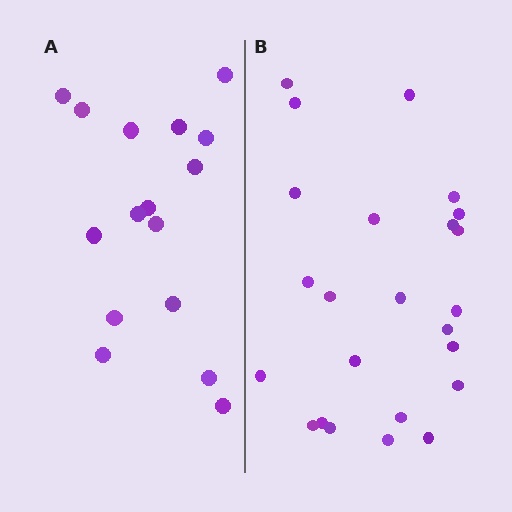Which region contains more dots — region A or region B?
Region B (the right region) has more dots.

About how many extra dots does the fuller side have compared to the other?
Region B has roughly 8 or so more dots than region A.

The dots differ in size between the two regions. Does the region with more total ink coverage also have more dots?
No. Region A has more total ink coverage because its dots are larger, but region B actually contains more individual dots. Total area can be misleading — the number of items is what matters here.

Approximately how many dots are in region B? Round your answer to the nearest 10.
About 20 dots. (The exact count is 24, which rounds to 20.)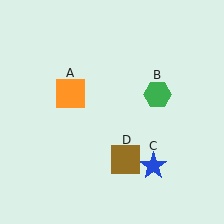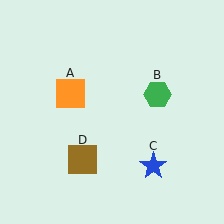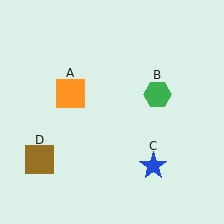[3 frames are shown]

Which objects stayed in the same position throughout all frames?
Orange square (object A) and green hexagon (object B) and blue star (object C) remained stationary.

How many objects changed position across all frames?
1 object changed position: brown square (object D).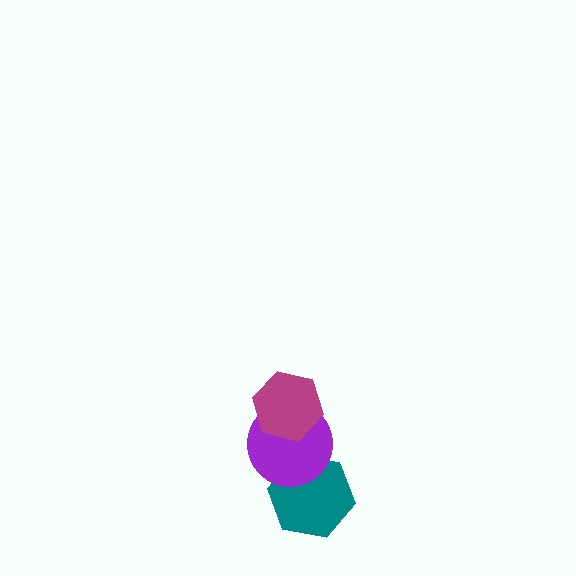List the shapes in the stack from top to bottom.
From top to bottom: the magenta hexagon, the purple circle, the teal hexagon.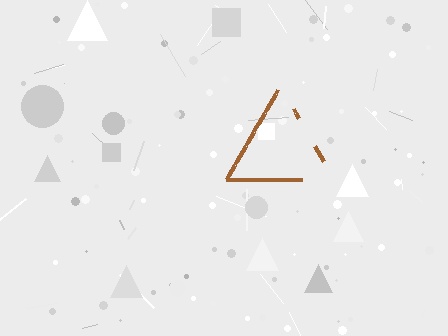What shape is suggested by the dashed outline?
The dashed outline suggests a triangle.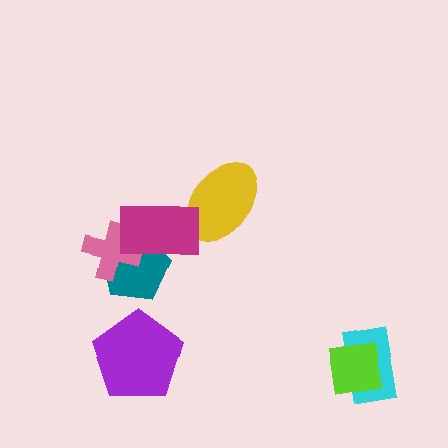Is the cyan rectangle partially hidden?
Yes, it is partially covered by another shape.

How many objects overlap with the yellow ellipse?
1 object overlaps with the yellow ellipse.